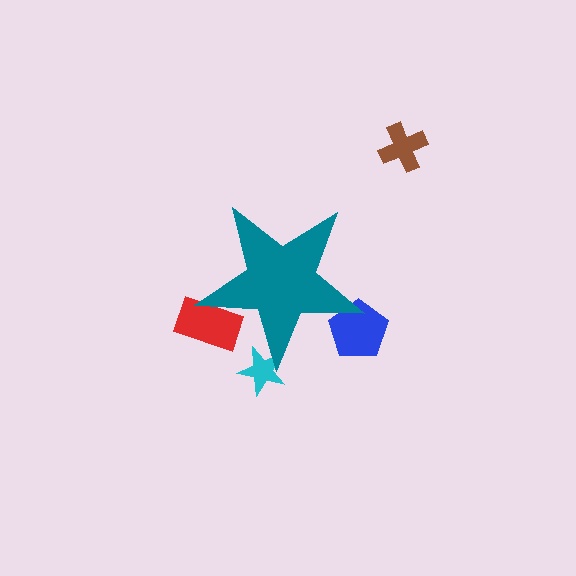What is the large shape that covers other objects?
A teal star.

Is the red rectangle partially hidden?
Yes, the red rectangle is partially hidden behind the teal star.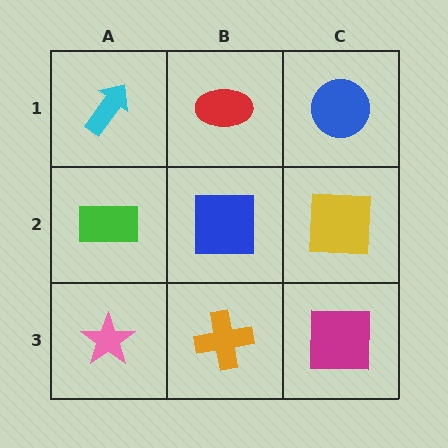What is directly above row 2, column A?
A cyan arrow.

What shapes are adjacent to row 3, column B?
A blue square (row 2, column B), a pink star (row 3, column A), a magenta square (row 3, column C).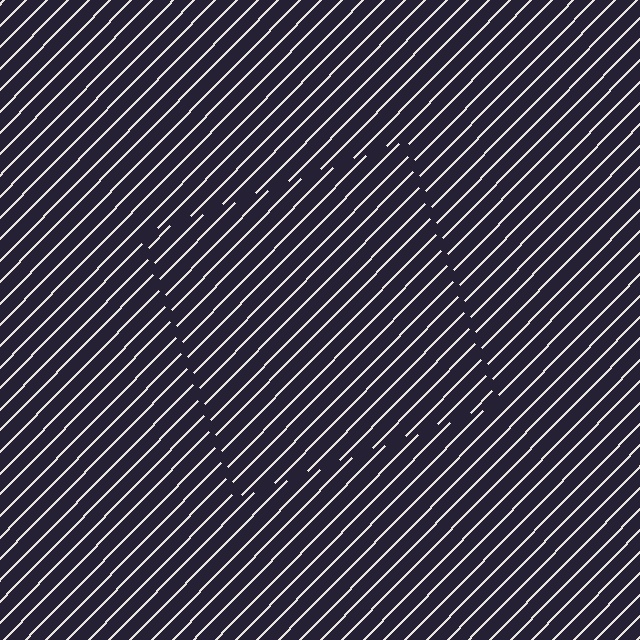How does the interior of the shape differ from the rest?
The interior of the shape contains the same grating, shifted by half a period — the contour is defined by the phase discontinuity where line-ends from the inner and outer gratings abut.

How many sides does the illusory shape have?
4 sides — the line-ends trace a square.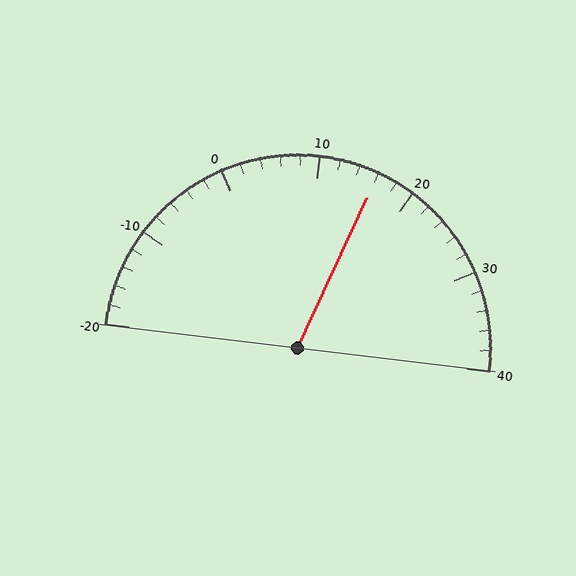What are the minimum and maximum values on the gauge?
The gauge ranges from -20 to 40.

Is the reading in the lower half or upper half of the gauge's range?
The reading is in the upper half of the range (-20 to 40).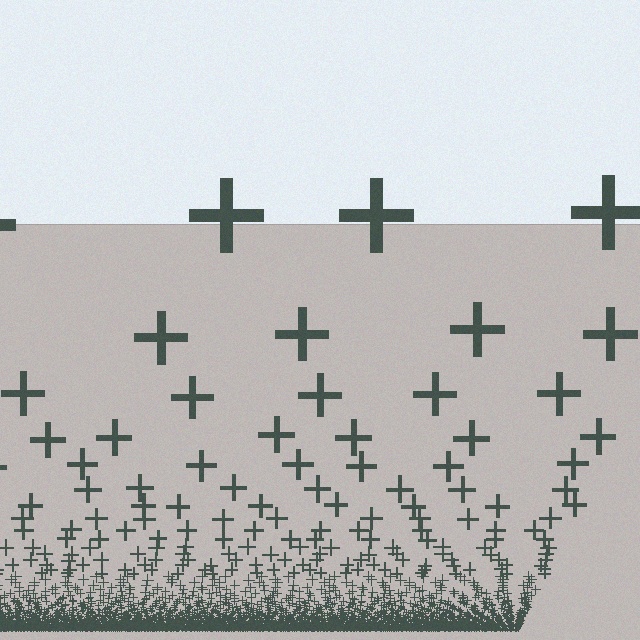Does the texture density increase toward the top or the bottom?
Density increases toward the bottom.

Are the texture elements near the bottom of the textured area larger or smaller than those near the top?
Smaller. The gradient is inverted — elements near the bottom are smaller and denser.